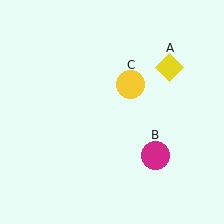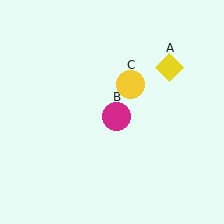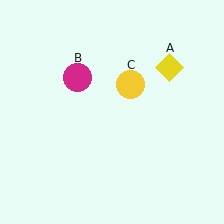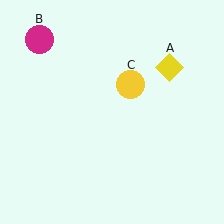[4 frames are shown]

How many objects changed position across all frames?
1 object changed position: magenta circle (object B).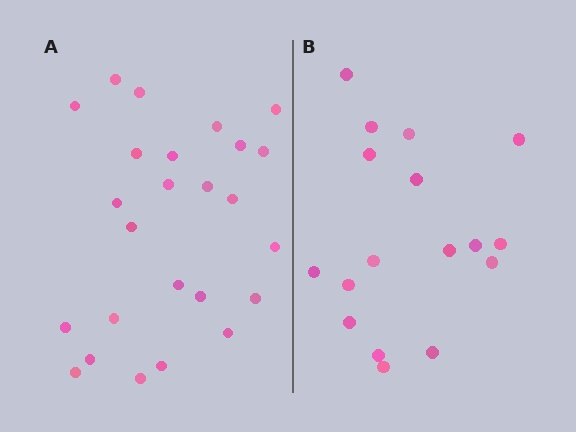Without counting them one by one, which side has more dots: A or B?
Region A (the left region) has more dots.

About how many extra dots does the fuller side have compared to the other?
Region A has roughly 8 or so more dots than region B.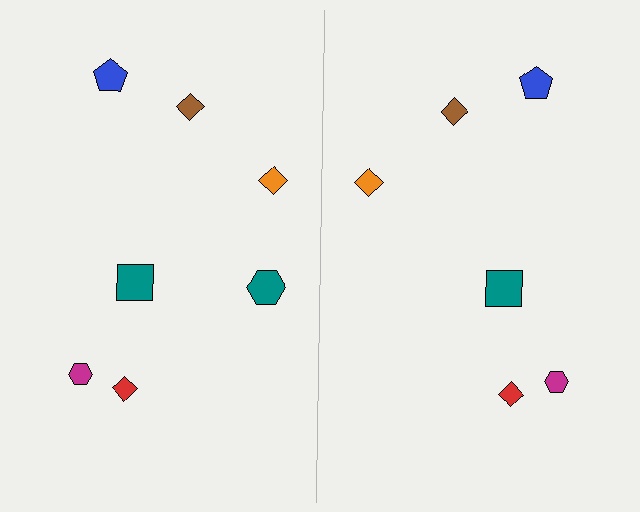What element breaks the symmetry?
A teal hexagon is missing from the right side.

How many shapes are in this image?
There are 13 shapes in this image.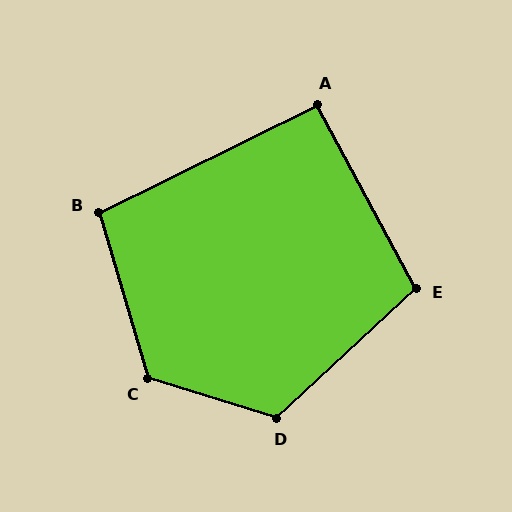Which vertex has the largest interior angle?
C, at approximately 124 degrees.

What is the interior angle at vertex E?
Approximately 105 degrees (obtuse).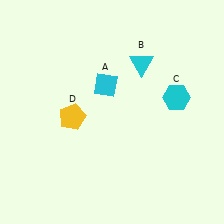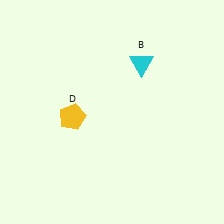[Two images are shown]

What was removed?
The cyan hexagon (C), the cyan diamond (A) were removed in Image 2.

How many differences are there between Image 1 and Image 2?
There are 2 differences between the two images.